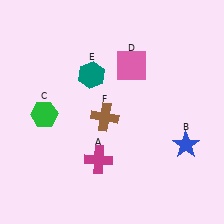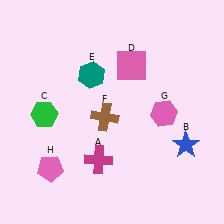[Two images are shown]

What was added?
A pink hexagon (G), a pink pentagon (H) were added in Image 2.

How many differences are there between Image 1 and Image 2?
There are 2 differences between the two images.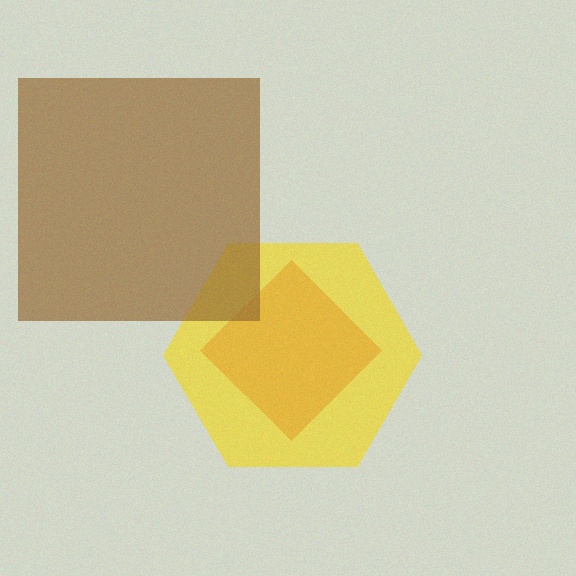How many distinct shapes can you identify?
There are 3 distinct shapes: a red diamond, a yellow hexagon, a brown square.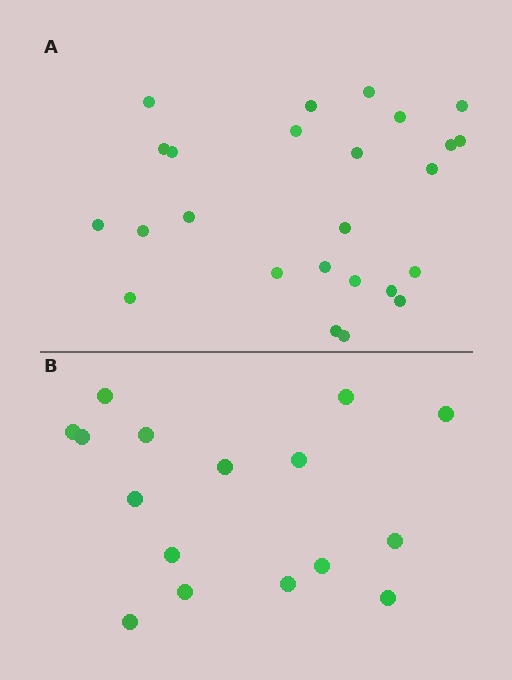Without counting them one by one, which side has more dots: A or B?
Region A (the top region) has more dots.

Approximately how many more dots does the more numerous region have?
Region A has roughly 8 or so more dots than region B.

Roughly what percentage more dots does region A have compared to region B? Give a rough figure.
About 55% more.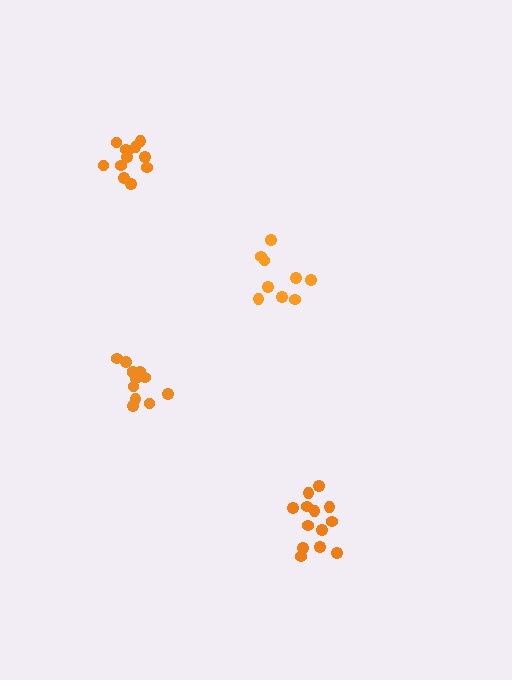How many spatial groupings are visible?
There are 4 spatial groupings.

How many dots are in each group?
Group 1: 9 dots, Group 2: 12 dots, Group 3: 13 dots, Group 4: 12 dots (46 total).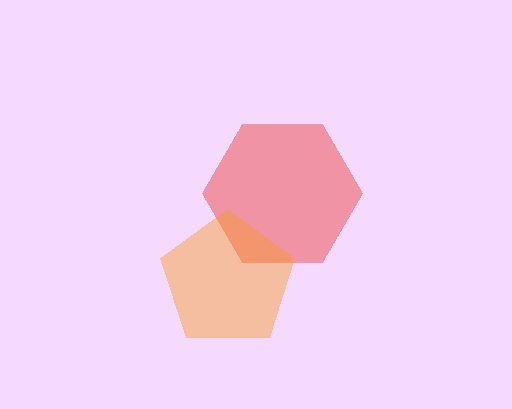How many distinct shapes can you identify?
There are 2 distinct shapes: a red hexagon, an orange pentagon.